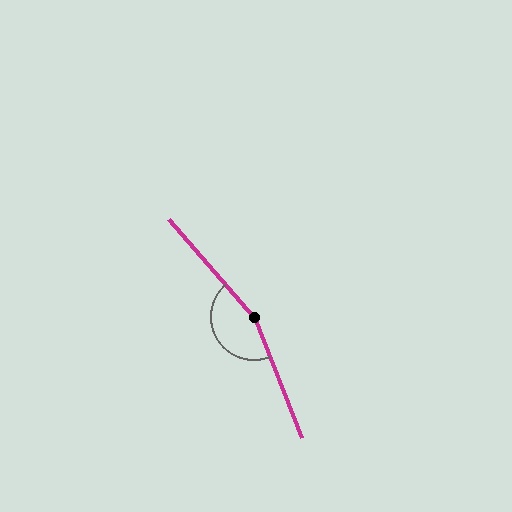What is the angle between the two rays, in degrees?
Approximately 160 degrees.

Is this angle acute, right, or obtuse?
It is obtuse.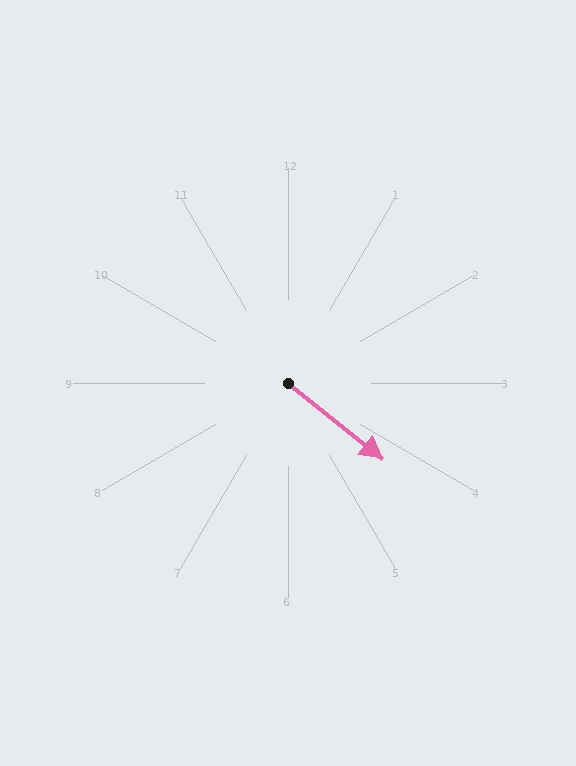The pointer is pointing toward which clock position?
Roughly 4 o'clock.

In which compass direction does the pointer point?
Southeast.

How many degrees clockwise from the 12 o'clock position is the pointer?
Approximately 129 degrees.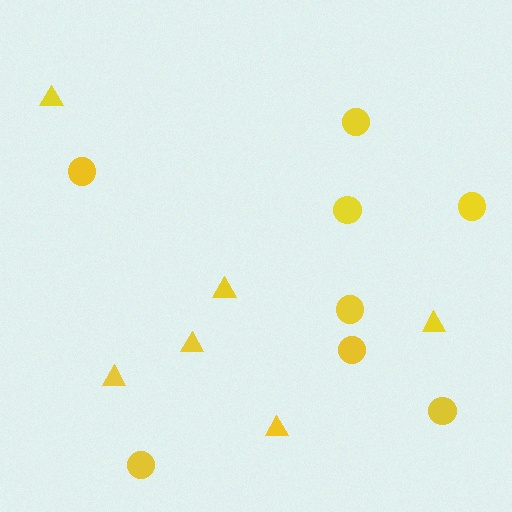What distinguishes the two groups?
There are 2 groups: one group of triangles (6) and one group of circles (8).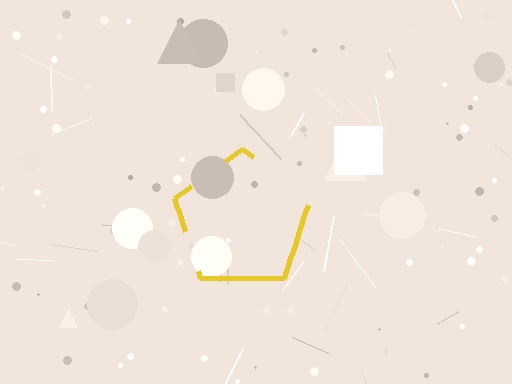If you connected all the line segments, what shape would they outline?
They would outline a pentagon.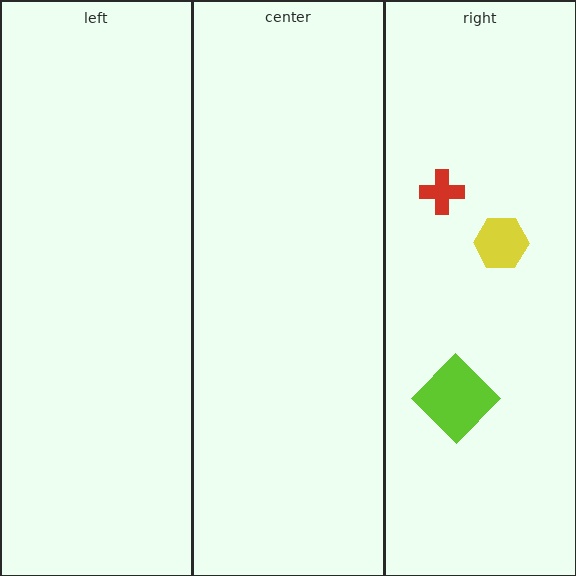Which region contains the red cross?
The right region.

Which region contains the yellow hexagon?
The right region.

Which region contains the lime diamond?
The right region.